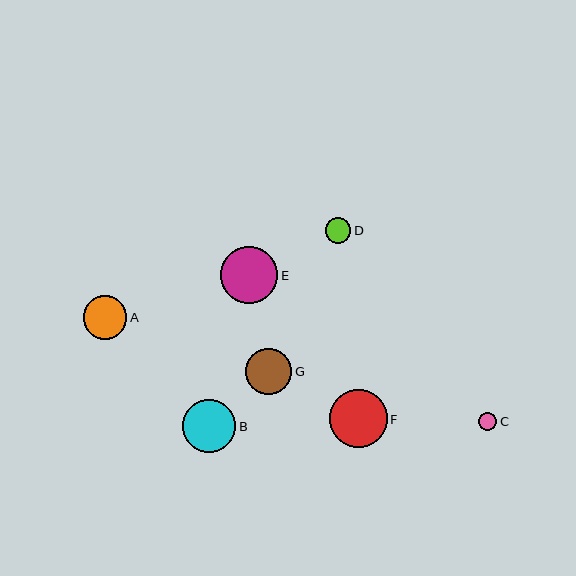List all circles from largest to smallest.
From largest to smallest: F, E, B, G, A, D, C.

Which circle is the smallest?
Circle C is the smallest with a size of approximately 18 pixels.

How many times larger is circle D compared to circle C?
Circle D is approximately 1.4 times the size of circle C.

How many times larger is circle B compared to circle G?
Circle B is approximately 1.2 times the size of circle G.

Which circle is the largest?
Circle F is the largest with a size of approximately 58 pixels.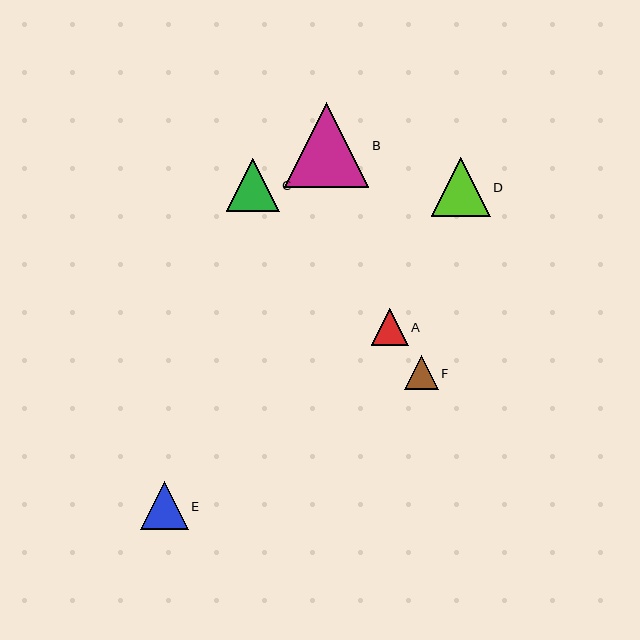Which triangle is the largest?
Triangle B is the largest with a size of approximately 84 pixels.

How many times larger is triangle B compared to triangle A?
Triangle B is approximately 2.3 times the size of triangle A.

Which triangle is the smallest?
Triangle F is the smallest with a size of approximately 34 pixels.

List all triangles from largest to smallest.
From largest to smallest: B, D, C, E, A, F.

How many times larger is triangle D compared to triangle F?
Triangle D is approximately 1.7 times the size of triangle F.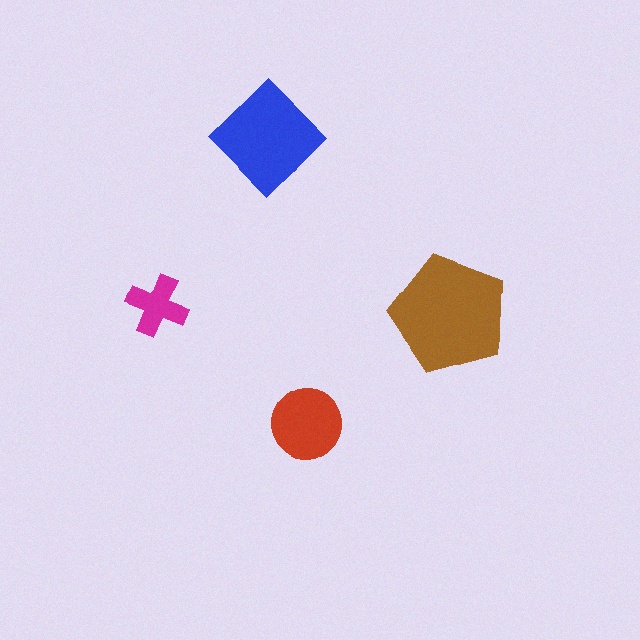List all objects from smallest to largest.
The magenta cross, the red circle, the blue diamond, the brown pentagon.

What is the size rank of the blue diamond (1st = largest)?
2nd.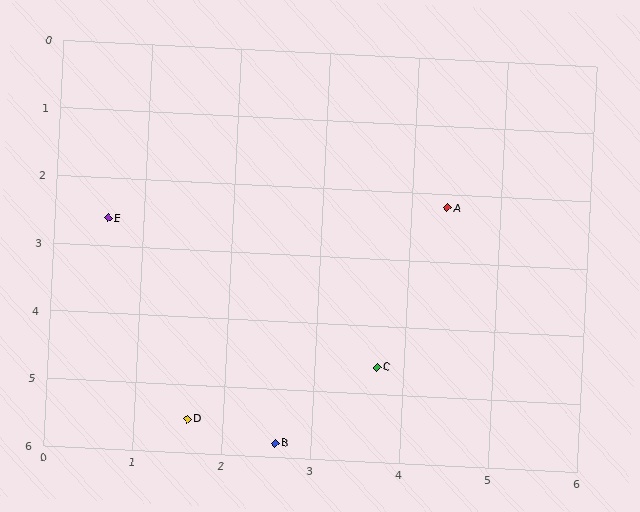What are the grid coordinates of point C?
Point C is at approximately (3.7, 4.6).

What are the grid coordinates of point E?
Point E is at approximately (0.6, 2.6).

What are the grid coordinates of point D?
Point D is at approximately (1.6, 5.5).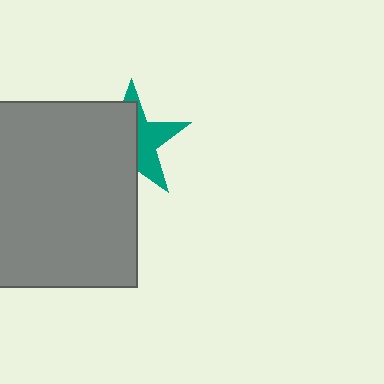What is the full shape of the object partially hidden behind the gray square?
The partially hidden object is a teal star.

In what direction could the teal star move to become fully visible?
The teal star could move right. That would shift it out from behind the gray square entirely.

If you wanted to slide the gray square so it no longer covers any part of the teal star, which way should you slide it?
Slide it left — that is the most direct way to separate the two shapes.